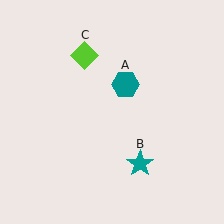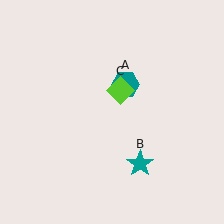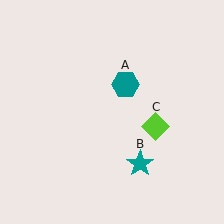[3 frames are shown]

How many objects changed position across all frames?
1 object changed position: lime diamond (object C).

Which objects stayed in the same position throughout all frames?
Teal hexagon (object A) and teal star (object B) remained stationary.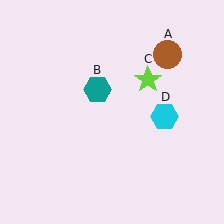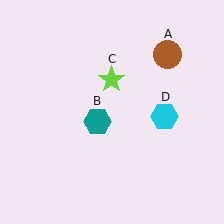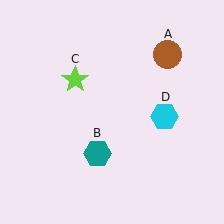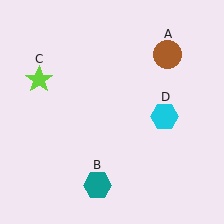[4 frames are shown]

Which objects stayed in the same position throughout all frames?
Brown circle (object A) and cyan hexagon (object D) remained stationary.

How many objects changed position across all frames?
2 objects changed position: teal hexagon (object B), lime star (object C).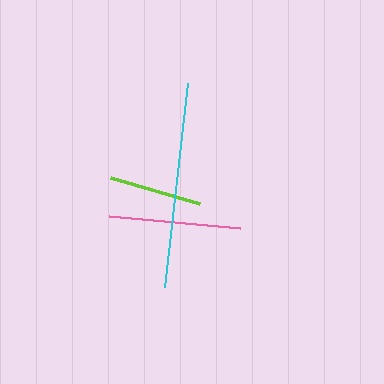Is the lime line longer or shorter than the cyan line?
The cyan line is longer than the lime line.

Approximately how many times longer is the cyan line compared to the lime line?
The cyan line is approximately 2.2 times the length of the lime line.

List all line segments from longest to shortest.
From longest to shortest: cyan, pink, lime.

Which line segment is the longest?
The cyan line is the longest at approximately 205 pixels.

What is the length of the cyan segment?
The cyan segment is approximately 205 pixels long.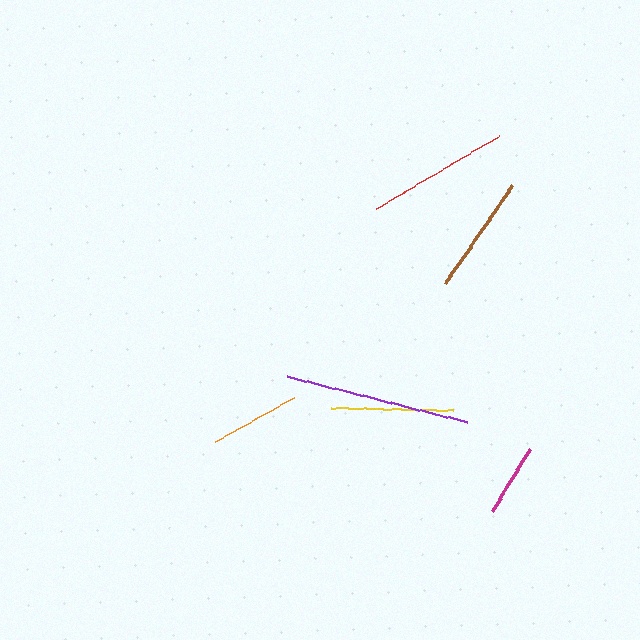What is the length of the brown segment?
The brown segment is approximately 119 pixels long.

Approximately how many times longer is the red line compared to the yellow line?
The red line is approximately 1.2 times the length of the yellow line.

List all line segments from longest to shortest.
From longest to shortest: purple, red, yellow, brown, orange, magenta.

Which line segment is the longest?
The purple line is the longest at approximately 186 pixels.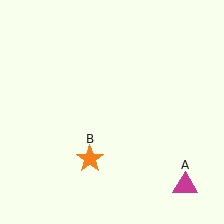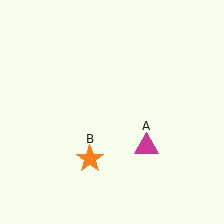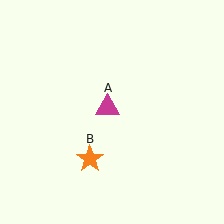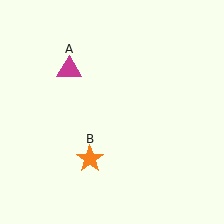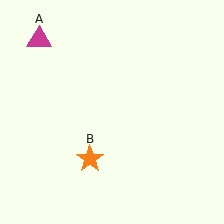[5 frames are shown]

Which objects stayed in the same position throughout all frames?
Orange star (object B) remained stationary.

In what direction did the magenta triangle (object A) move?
The magenta triangle (object A) moved up and to the left.